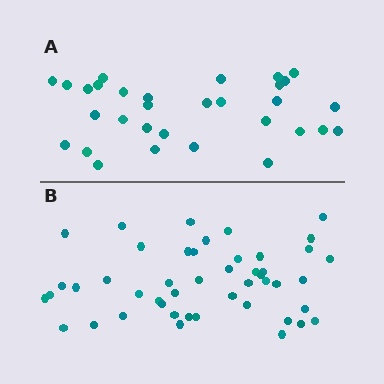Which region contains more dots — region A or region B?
Region B (the bottom region) has more dots.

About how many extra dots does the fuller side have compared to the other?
Region B has approximately 15 more dots than region A.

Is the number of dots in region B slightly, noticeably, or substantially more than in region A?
Region B has substantially more. The ratio is roughly 1.5 to 1.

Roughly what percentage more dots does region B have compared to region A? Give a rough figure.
About 50% more.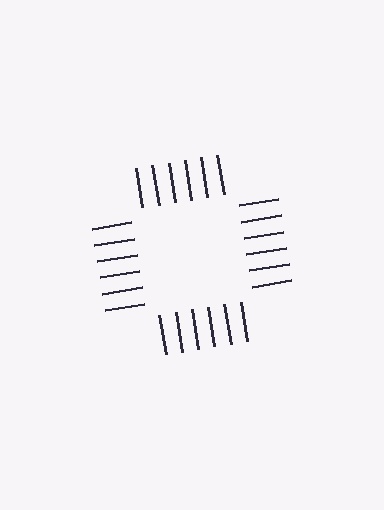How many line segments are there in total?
24 — 6 along each of the 4 edges.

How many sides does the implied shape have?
4 sides — the line-ends trace a square.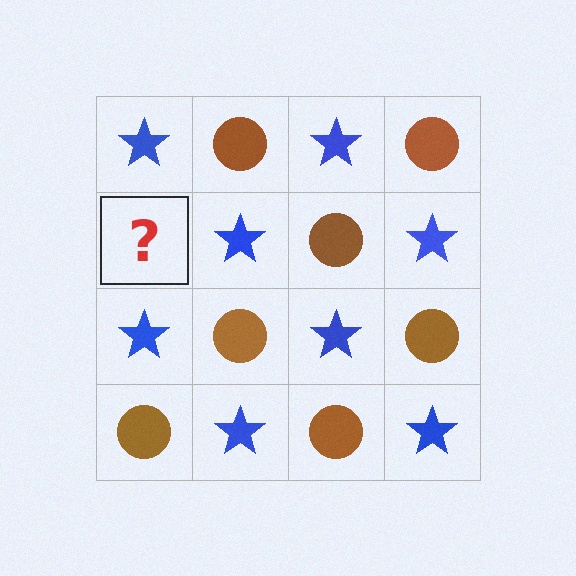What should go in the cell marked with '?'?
The missing cell should contain a brown circle.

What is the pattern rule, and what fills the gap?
The rule is that it alternates blue star and brown circle in a checkerboard pattern. The gap should be filled with a brown circle.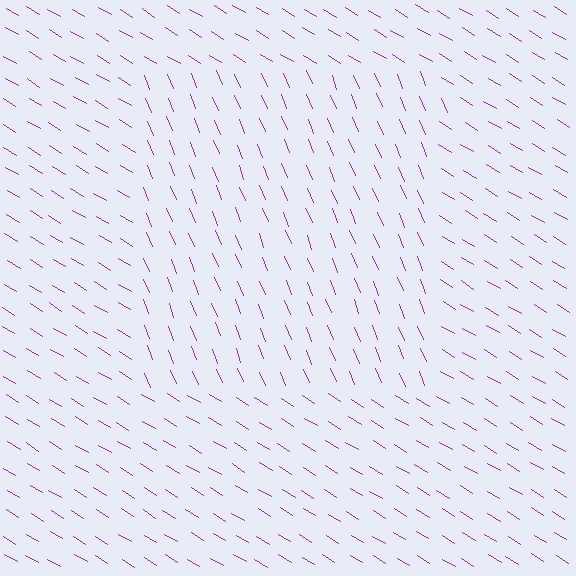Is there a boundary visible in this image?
Yes, there is a texture boundary formed by a change in line orientation.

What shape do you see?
I see a rectangle.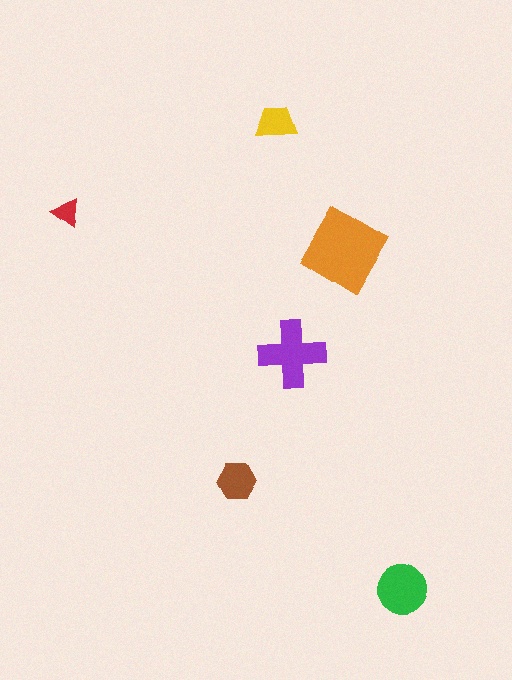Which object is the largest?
The orange diamond.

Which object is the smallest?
The red triangle.